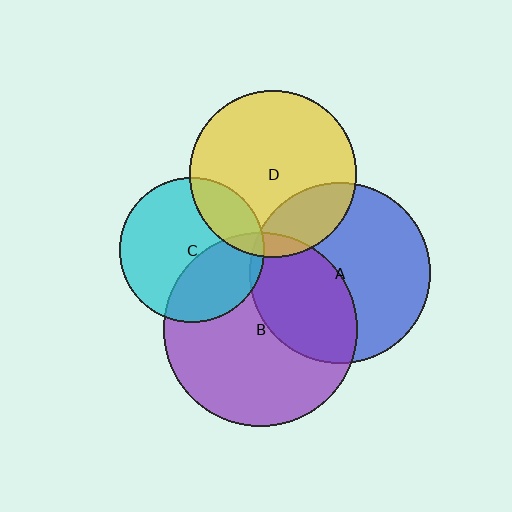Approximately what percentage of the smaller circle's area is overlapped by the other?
Approximately 5%.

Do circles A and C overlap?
Yes.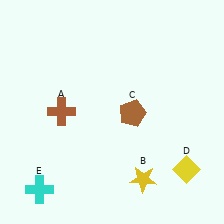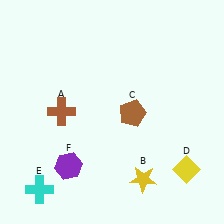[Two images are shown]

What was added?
A purple hexagon (F) was added in Image 2.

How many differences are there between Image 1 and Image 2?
There is 1 difference between the two images.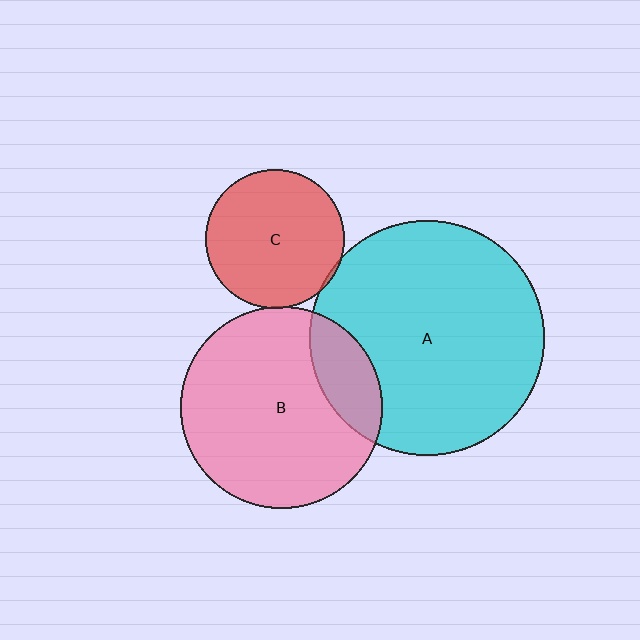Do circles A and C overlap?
Yes.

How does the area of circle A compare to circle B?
Approximately 1.4 times.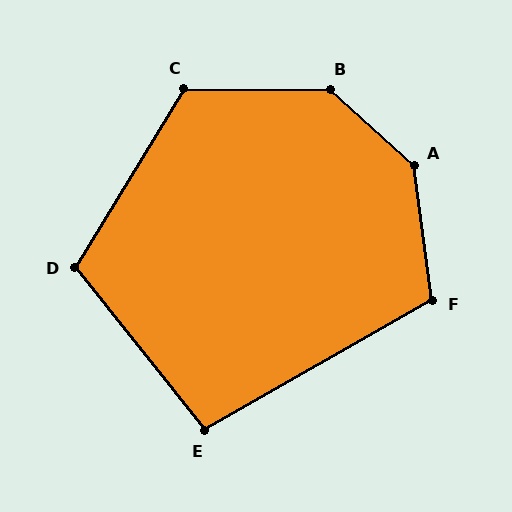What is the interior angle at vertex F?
Approximately 112 degrees (obtuse).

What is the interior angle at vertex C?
Approximately 121 degrees (obtuse).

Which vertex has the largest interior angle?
A, at approximately 140 degrees.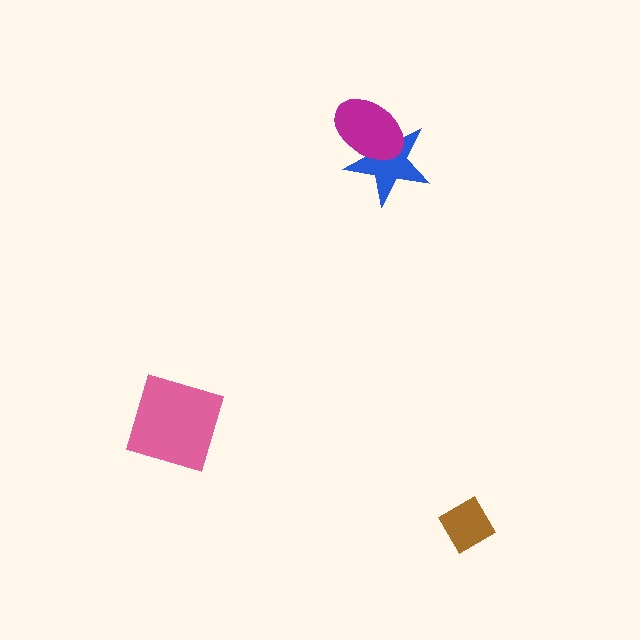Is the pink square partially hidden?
No, no other shape covers it.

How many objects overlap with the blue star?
1 object overlaps with the blue star.